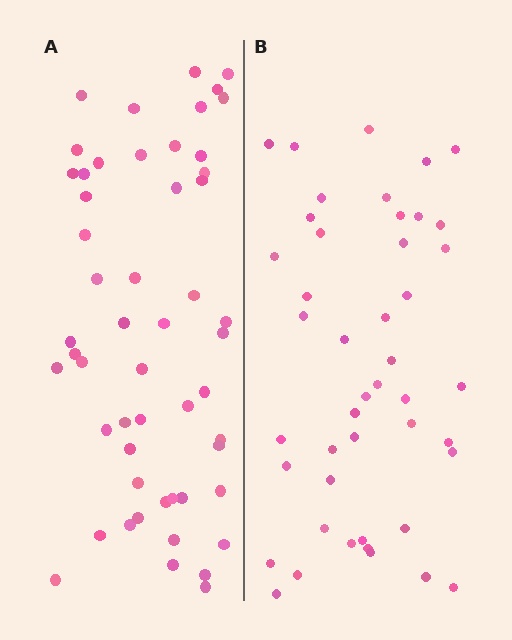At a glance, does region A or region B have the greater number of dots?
Region A (the left region) has more dots.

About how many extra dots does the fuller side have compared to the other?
Region A has roughly 8 or so more dots than region B.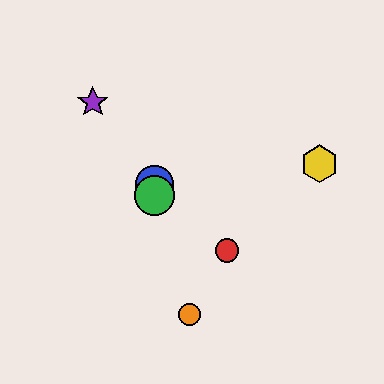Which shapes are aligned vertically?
The blue circle, the green circle are aligned vertically.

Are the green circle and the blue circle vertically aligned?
Yes, both are at x≈155.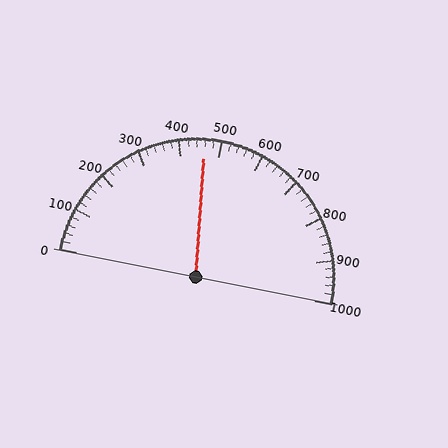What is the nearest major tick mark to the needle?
The nearest major tick mark is 500.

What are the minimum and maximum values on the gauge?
The gauge ranges from 0 to 1000.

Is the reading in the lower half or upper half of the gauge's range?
The reading is in the lower half of the range (0 to 1000).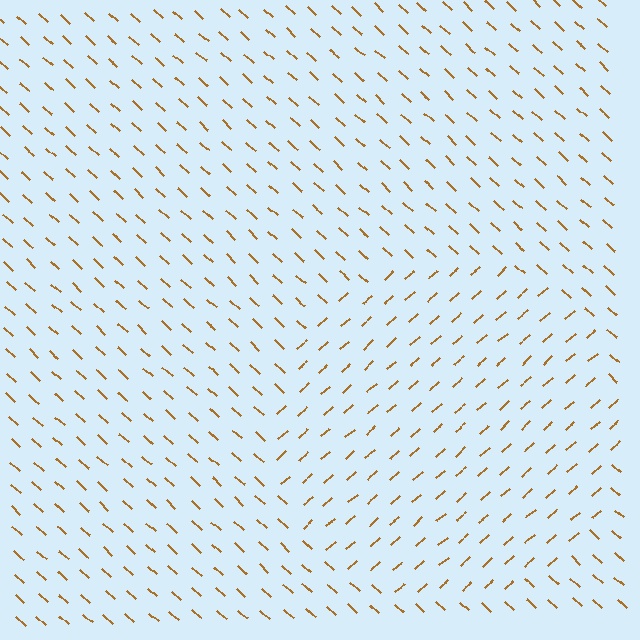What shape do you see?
I see a circle.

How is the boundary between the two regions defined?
The boundary is defined purely by a change in line orientation (approximately 83 degrees difference). All lines are the same color and thickness.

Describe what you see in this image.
The image is filled with small brown line segments. A circle region in the image has lines oriented differently from the surrounding lines, creating a visible texture boundary.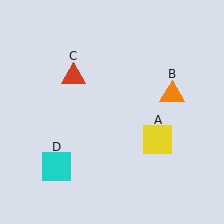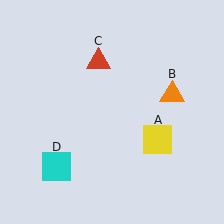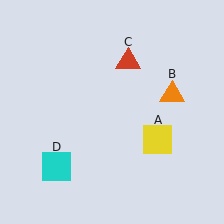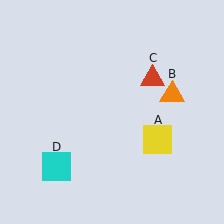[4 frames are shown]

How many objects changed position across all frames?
1 object changed position: red triangle (object C).